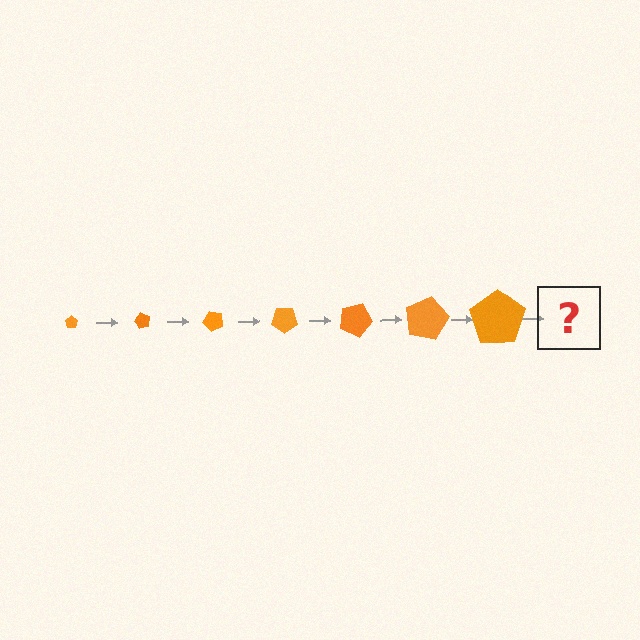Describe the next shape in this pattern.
It should be a pentagon, larger than the previous one and rotated 420 degrees from the start.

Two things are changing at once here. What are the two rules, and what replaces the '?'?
The two rules are that the pentagon grows larger each step and it rotates 60 degrees each step. The '?' should be a pentagon, larger than the previous one and rotated 420 degrees from the start.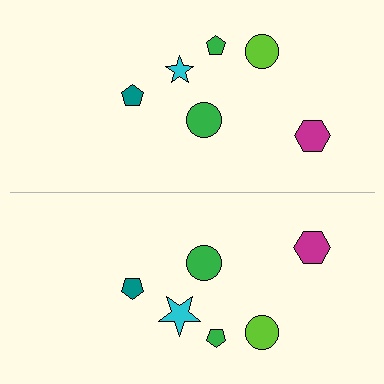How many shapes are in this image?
There are 12 shapes in this image.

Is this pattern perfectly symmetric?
No, the pattern is not perfectly symmetric. The cyan star on the bottom side has a different size than its mirror counterpart.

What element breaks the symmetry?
The cyan star on the bottom side has a different size than its mirror counterpart.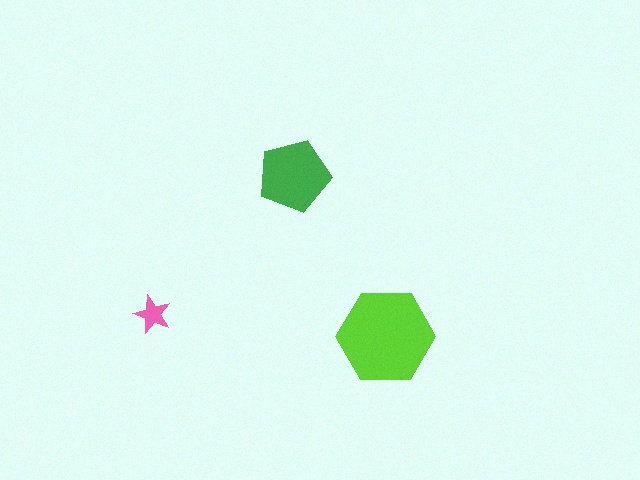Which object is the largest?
The lime hexagon.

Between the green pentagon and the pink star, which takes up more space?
The green pentagon.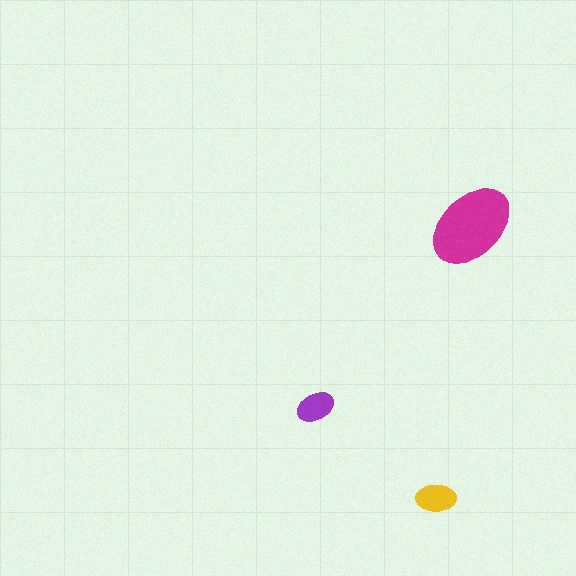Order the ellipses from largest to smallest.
the magenta one, the yellow one, the purple one.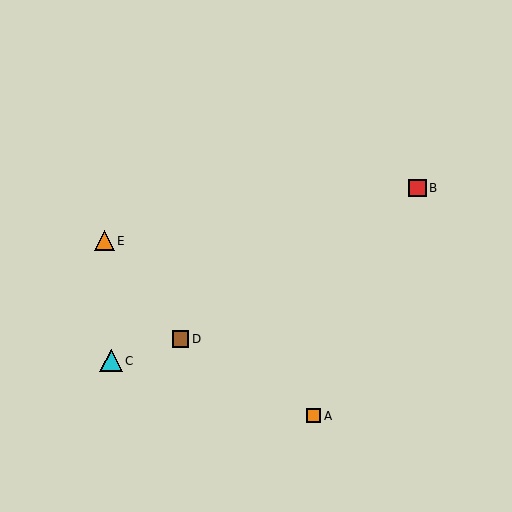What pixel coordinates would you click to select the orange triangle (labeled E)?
Click at (105, 241) to select the orange triangle E.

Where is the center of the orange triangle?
The center of the orange triangle is at (105, 241).